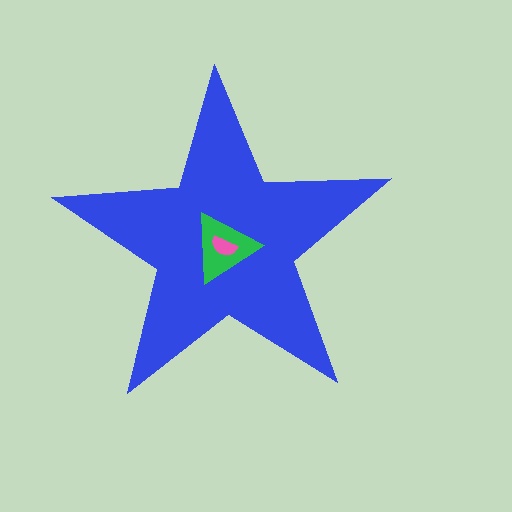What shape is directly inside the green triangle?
The pink semicircle.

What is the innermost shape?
The pink semicircle.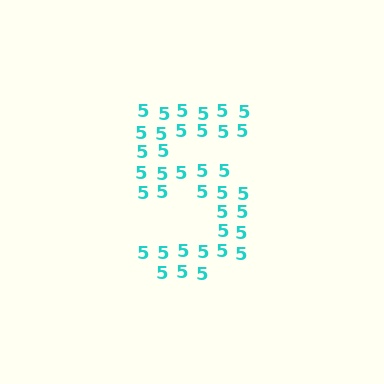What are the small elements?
The small elements are digit 5's.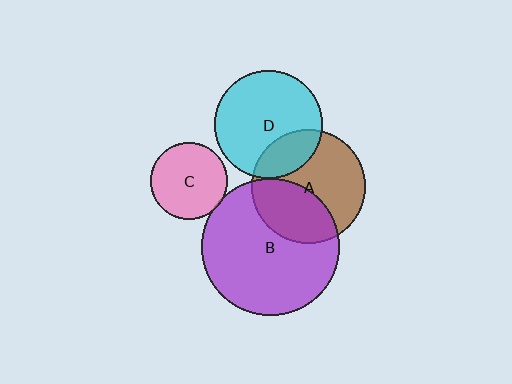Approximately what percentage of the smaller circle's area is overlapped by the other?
Approximately 40%.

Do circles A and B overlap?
Yes.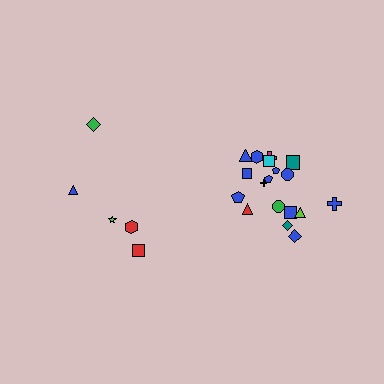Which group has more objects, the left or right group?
The right group.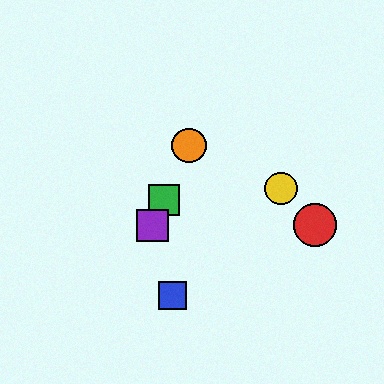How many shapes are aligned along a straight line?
3 shapes (the green square, the purple square, the orange circle) are aligned along a straight line.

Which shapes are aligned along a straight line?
The green square, the purple square, the orange circle are aligned along a straight line.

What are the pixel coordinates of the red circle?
The red circle is at (315, 225).